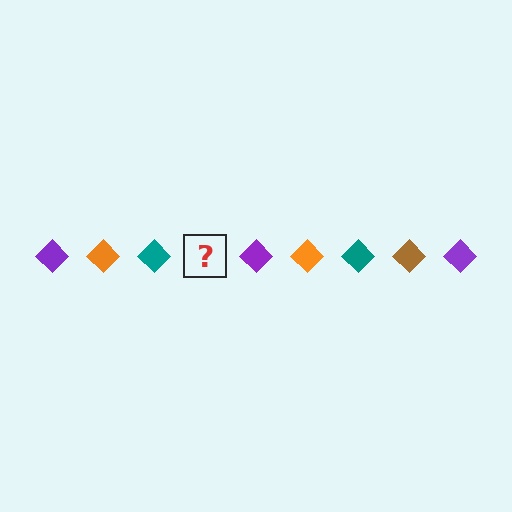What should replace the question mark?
The question mark should be replaced with a brown diamond.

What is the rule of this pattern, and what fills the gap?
The rule is that the pattern cycles through purple, orange, teal, brown diamonds. The gap should be filled with a brown diamond.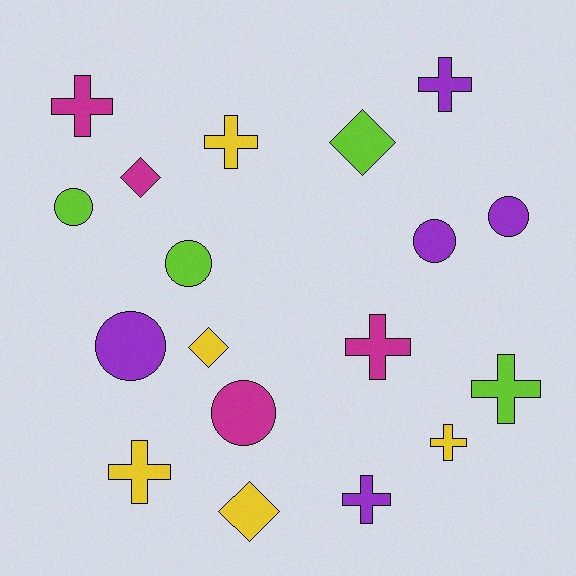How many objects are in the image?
There are 18 objects.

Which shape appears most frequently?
Cross, with 8 objects.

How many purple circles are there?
There are 3 purple circles.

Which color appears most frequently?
Yellow, with 5 objects.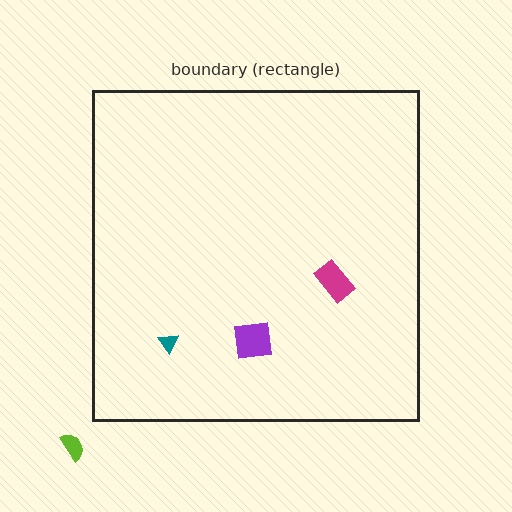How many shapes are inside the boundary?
3 inside, 1 outside.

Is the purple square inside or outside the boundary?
Inside.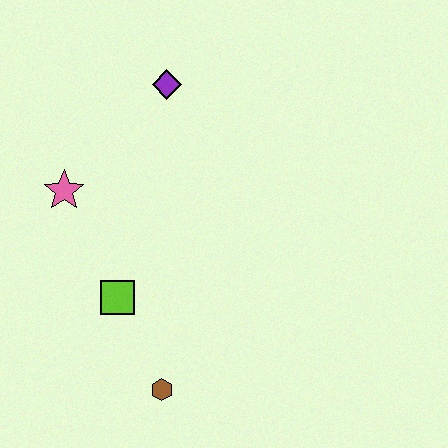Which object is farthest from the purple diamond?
The brown hexagon is farthest from the purple diamond.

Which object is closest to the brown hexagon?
The lime square is closest to the brown hexagon.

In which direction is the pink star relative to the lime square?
The pink star is above the lime square.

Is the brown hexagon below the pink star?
Yes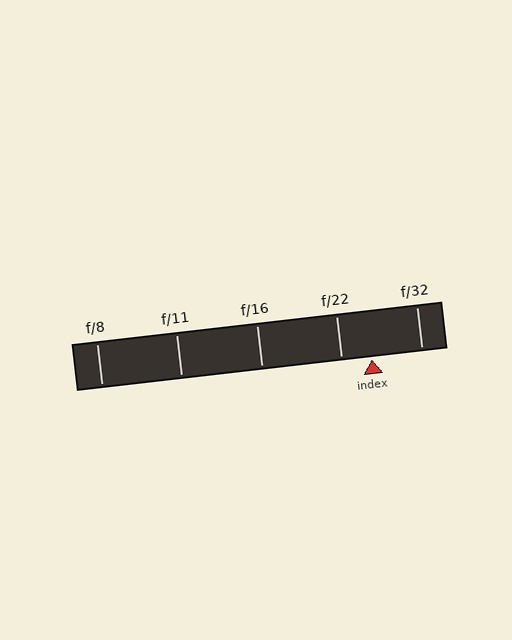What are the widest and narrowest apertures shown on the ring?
The widest aperture shown is f/8 and the narrowest is f/32.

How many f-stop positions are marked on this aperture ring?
There are 5 f-stop positions marked.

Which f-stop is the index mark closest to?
The index mark is closest to f/22.